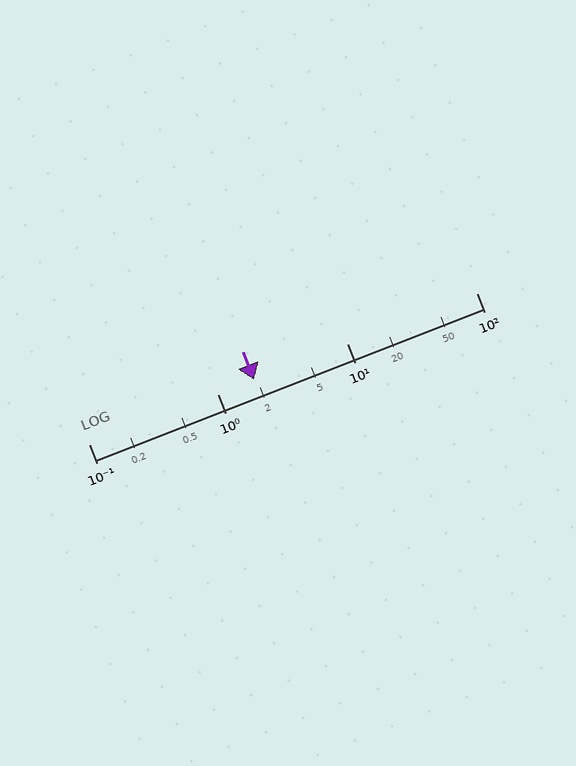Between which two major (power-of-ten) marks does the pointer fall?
The pointer is between 1 and 10.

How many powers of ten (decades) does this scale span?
The scale spans 3 decades, from 0.1 to 100.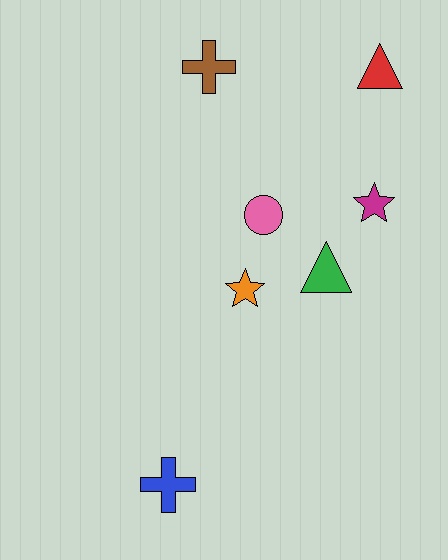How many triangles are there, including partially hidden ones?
There are 2 triangles.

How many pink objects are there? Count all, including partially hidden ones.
There is 1 pink object.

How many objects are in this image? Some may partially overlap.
There are 7 objects.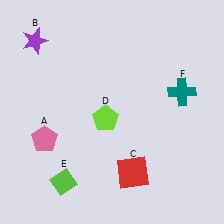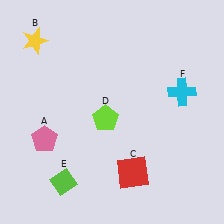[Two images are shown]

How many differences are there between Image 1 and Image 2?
There are 2 differences between the two images.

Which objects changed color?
B changed from purple to yellow. F changed from teal to cyan.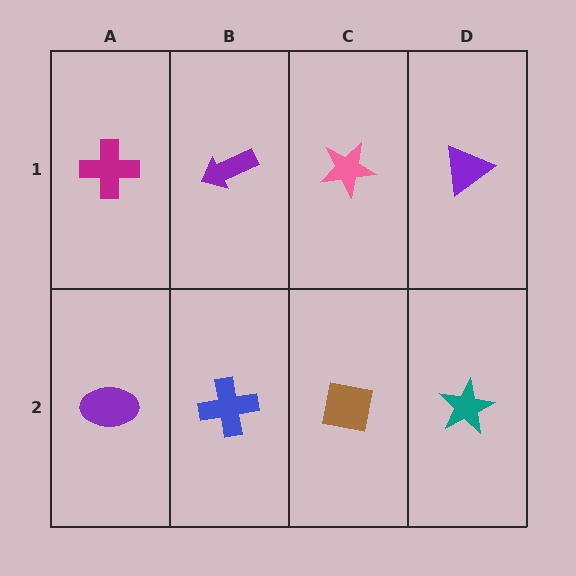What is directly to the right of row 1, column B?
A pink star.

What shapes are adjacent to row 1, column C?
A brown square (row 2, column C), a purple arrow (row 1, column B), a purple triangle (row 1, column D).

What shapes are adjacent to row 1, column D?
A teal star (row 2, column D), a pink star (row 1, column C).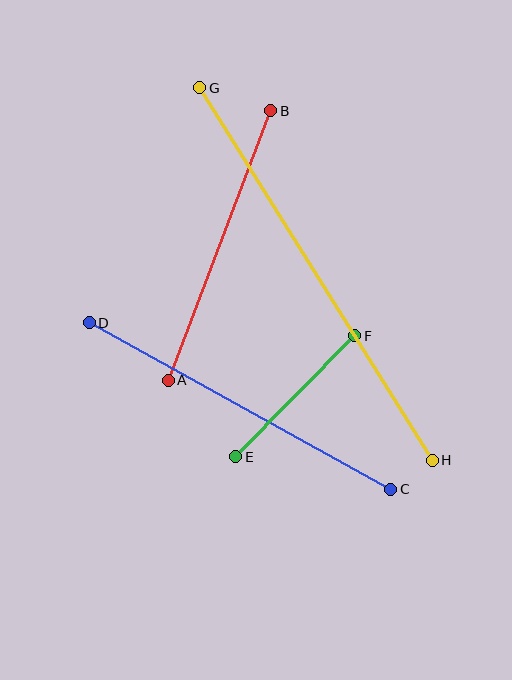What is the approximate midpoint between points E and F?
The midpoint is at approximately (295, 396) pixels.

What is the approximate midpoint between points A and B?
The midpoint is at approximately (219, 246) pixels.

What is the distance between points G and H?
The distance is approximately 439 pixels.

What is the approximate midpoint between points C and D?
The midpoint is at approximately (240, 406) pixels.